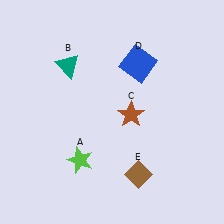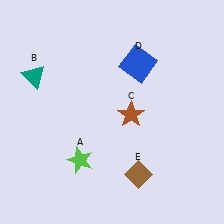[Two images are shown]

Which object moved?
The teal triangle (B) moved left.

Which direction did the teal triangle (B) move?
The teal triangle (B) moved left.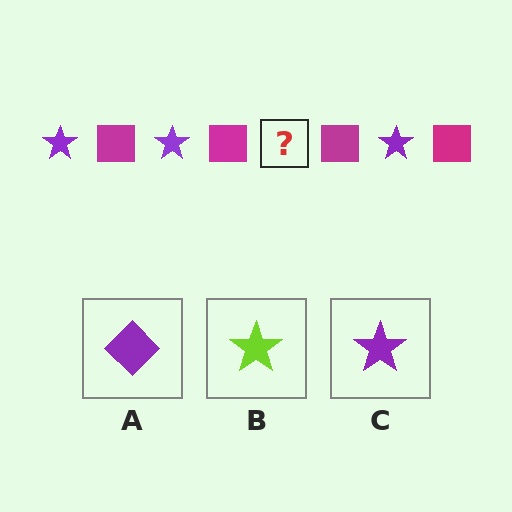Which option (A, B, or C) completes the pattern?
C.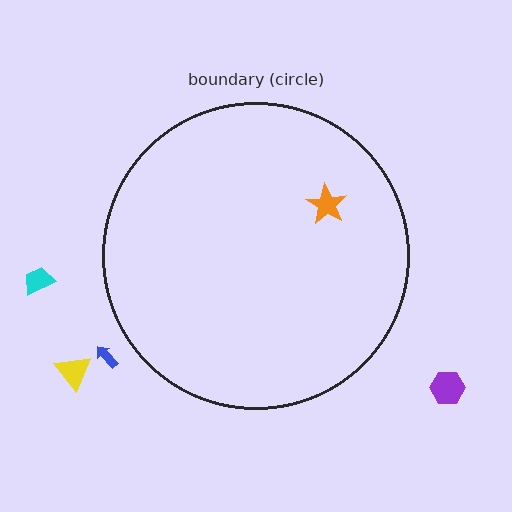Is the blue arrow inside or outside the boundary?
Outside.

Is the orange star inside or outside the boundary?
Inside.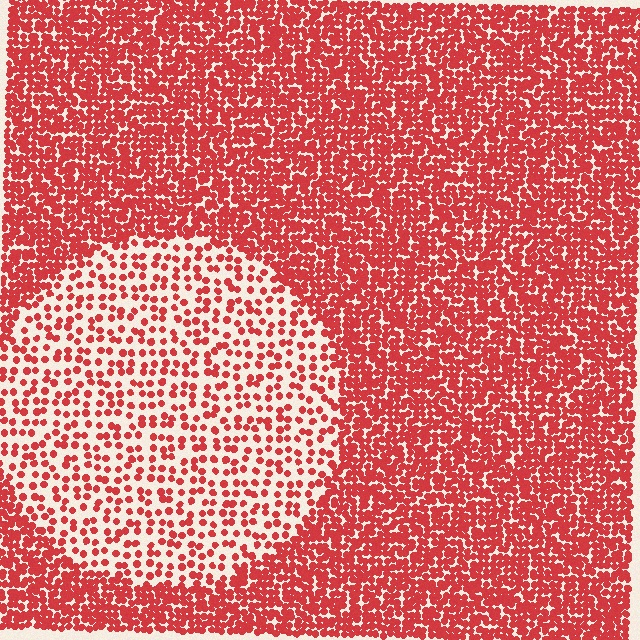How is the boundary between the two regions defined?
The boundary is defined by a change in element density (approximately 2.5x ratio). All elements are the same color, size, and shape.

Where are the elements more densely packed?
The elements are more densely packed outside the circle boundary.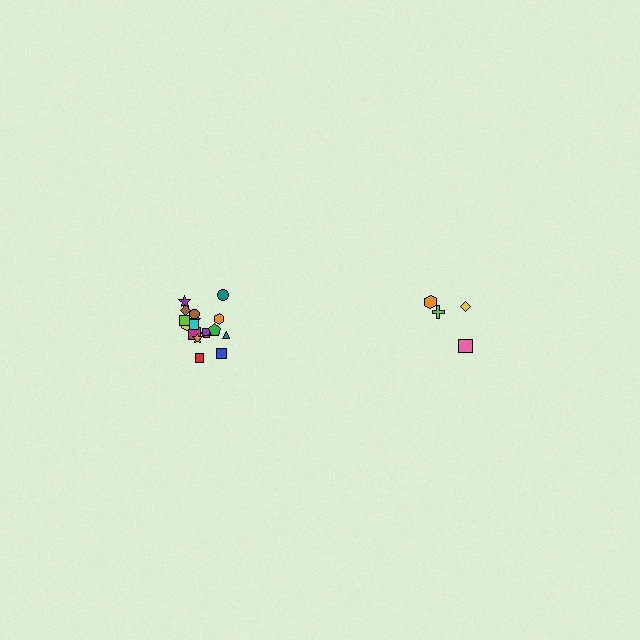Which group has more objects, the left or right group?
The left group.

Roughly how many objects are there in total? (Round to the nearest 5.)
Roughly 20 objects in total.